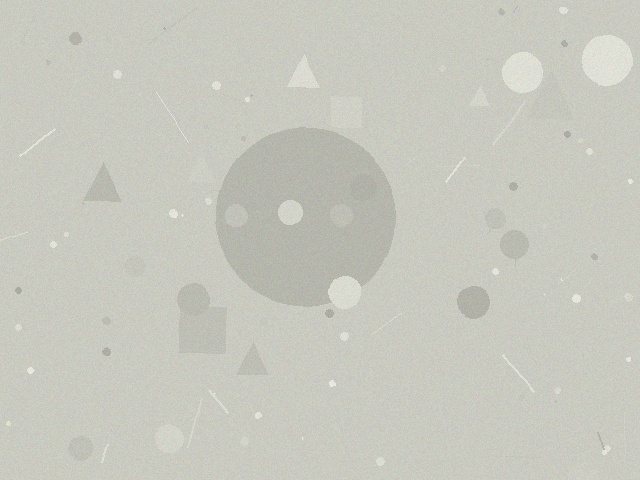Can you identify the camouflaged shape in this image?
The camouflaged shape is a circle.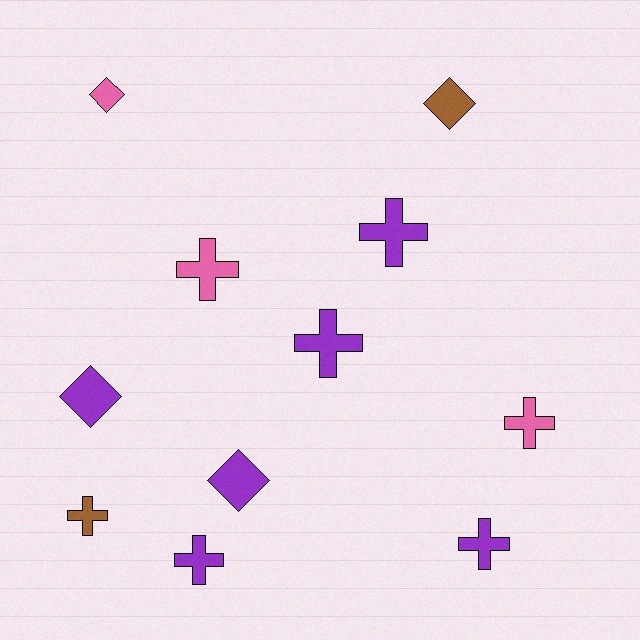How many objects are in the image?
There are 11 objects.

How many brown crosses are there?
There is 1 brown cross.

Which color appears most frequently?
Purple, with 6 objects.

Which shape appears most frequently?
Cross, with 7 objects.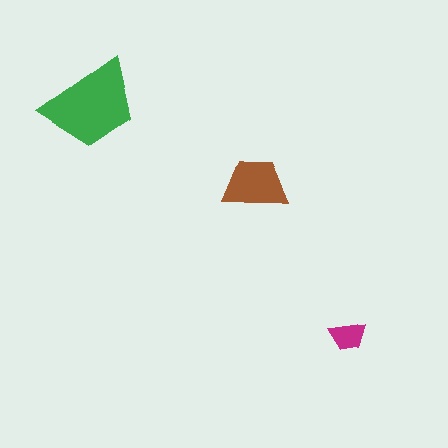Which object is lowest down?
The magenta trapezoid is bottommost.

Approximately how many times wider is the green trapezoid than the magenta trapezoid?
About 2.5 times wider.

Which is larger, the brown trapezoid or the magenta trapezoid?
The brown one.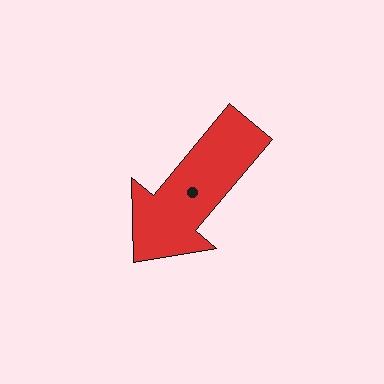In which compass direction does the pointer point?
Southwest.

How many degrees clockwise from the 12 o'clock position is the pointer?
Approximately 220 degrees.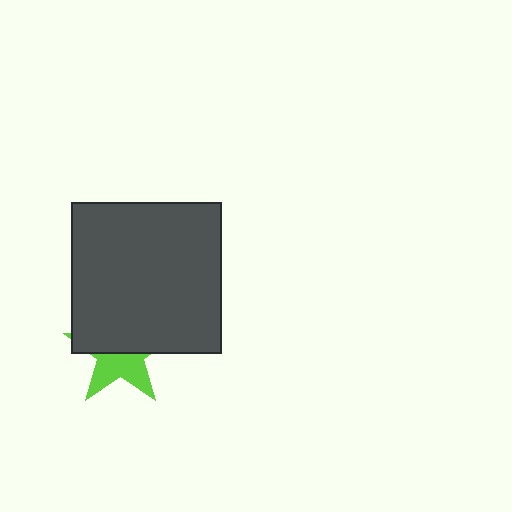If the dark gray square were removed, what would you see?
You would see the complete lime star.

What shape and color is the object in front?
The object in front is a dark gray square.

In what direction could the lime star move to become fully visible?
The lime star could move down. That would shift it out from behind the dark gray square entirely.